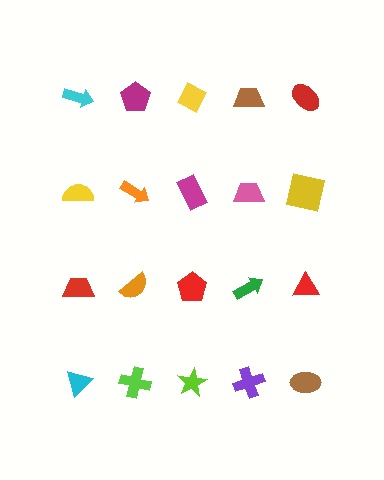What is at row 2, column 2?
An orange arrow.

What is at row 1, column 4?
A brown trapezoid.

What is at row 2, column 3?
A magenta rectangle.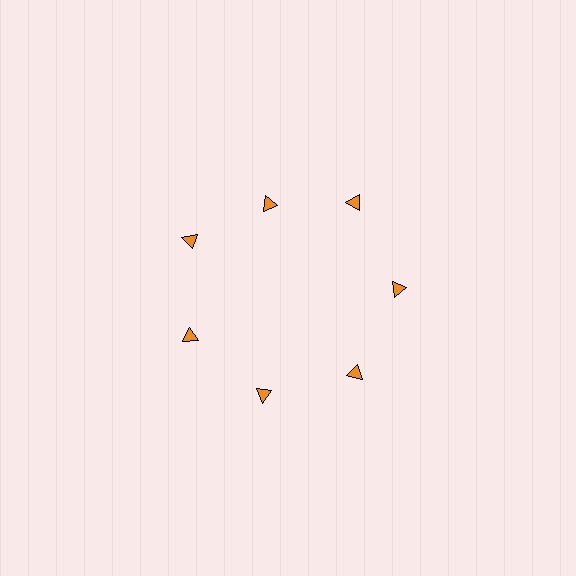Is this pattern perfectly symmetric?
No. The 7 orange triangles are arranged in a ring, but one element near the 12 o'clock position is pulled inward toward the center, breaking the 7-fold rotational symmetry.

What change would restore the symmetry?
The symmetry would be restored by moving it outward, back onto the ring so that all 7 triangles sit at equal angles and equal distance from the center.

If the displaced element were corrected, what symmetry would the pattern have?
It would have 7-fold rotational symmetry — the pattern would map onto itself every 51 degrees.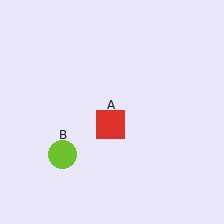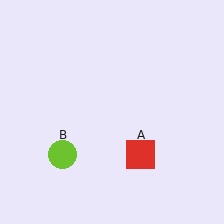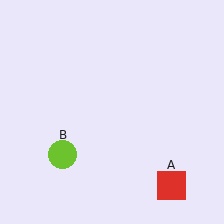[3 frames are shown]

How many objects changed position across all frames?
1 object changed position: red square (object A).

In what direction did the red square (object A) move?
The red square (object A) moved down and to the right.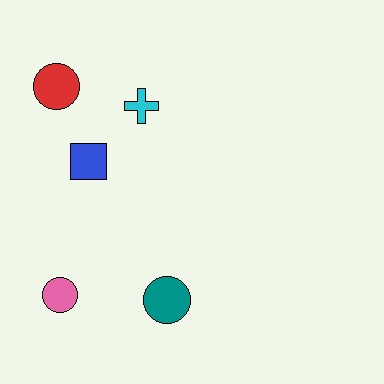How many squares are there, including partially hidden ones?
There is 1 square.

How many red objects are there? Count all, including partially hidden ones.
There is 1 red object.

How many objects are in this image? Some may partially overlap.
There are 5 objects.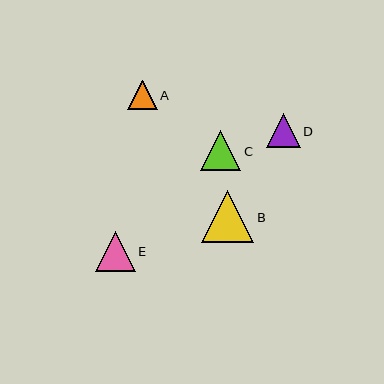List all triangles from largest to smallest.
From largest to smallest: B, C, E, D, A.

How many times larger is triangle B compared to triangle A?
Triangle B is approximately 1.8 times the size of triangle A.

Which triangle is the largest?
Triangle B is the largest with a size of approximately 52 pixels.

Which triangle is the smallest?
Triangle A is the smallest with a size of approximately 29 pixels.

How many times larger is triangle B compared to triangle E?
Triangle B is approximately 1.3 times the size of triangle E.